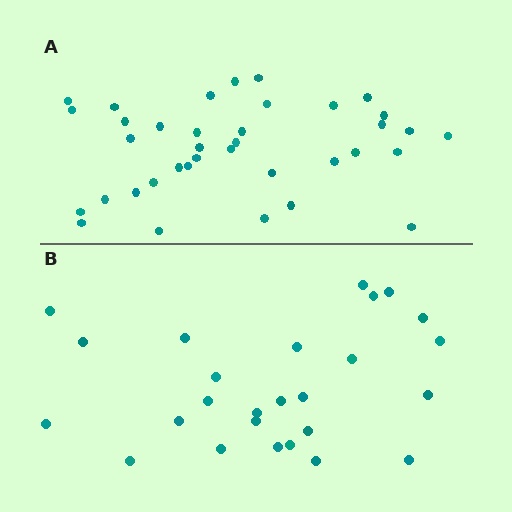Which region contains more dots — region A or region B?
Region A (the top region) has more dots.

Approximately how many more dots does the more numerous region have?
Region A has roughly 12 or so more dots than region B.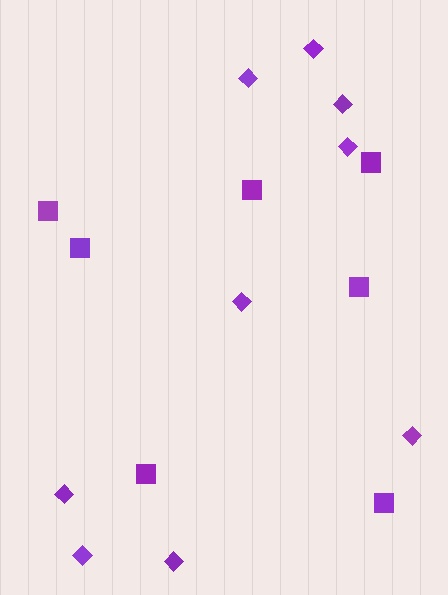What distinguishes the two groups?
There are 2 groups: one group of squares (7) and one group of diamonds (9).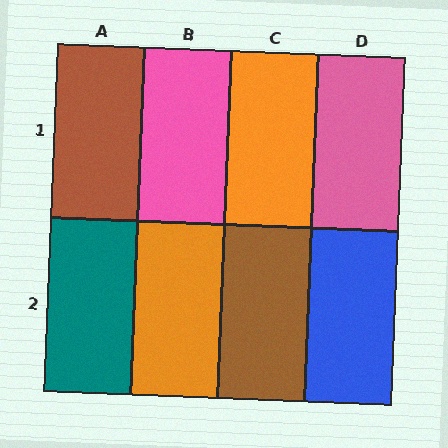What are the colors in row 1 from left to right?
Brown, pink, orange, pink.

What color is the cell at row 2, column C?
Brown.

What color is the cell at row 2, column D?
Blue.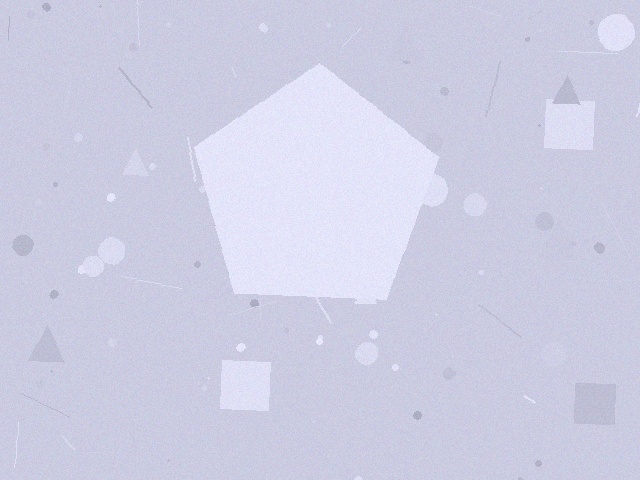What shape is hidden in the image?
A pentagon is hidden in the image.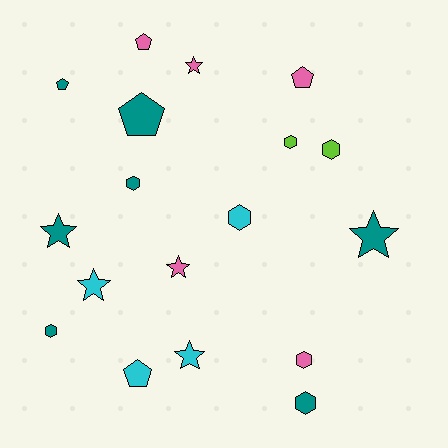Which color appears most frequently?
Teal, with 7 objects.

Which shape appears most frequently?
Hexagon, with 7 objects.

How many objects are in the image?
There are 18 objects.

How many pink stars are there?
There are 2 pink stars.